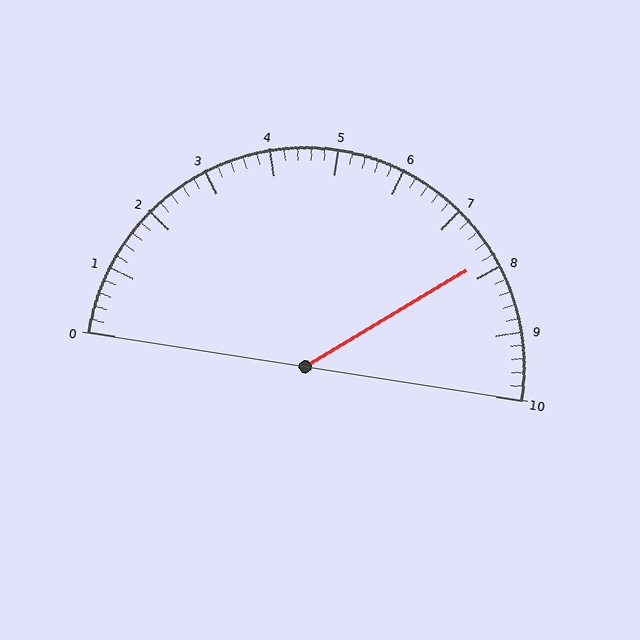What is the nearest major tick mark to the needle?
The nearest major tick mark is 8.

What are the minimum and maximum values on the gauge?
The gauge ranges from 0 to 10.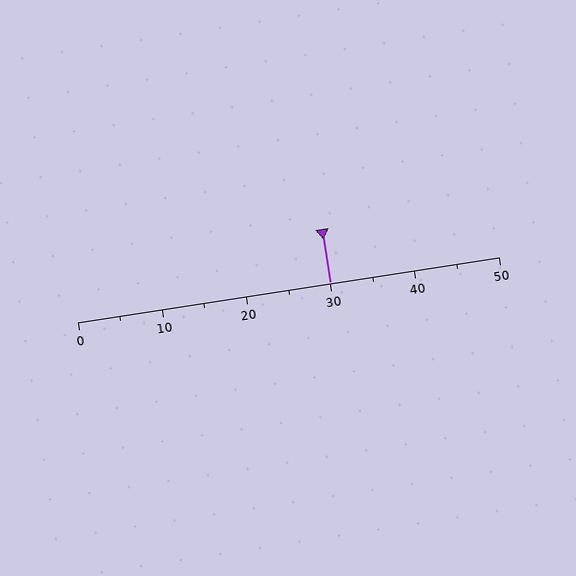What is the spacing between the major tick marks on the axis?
The major ticks are spaced 10 apart.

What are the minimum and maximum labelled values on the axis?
The axis runs from 0 to 50.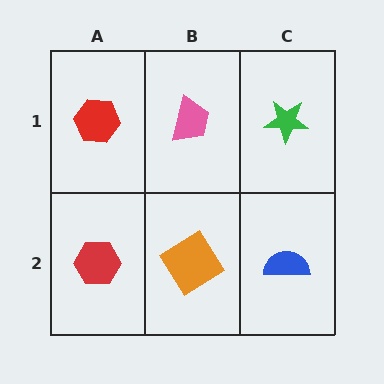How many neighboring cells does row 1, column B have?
3.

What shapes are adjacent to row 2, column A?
A red hexagon (row 1, column A), an orange diamond (row 2, column B).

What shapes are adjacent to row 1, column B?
An orange diamond (row 2, column B), a red hexagon (row 1, column A), a green star (row 1, column C).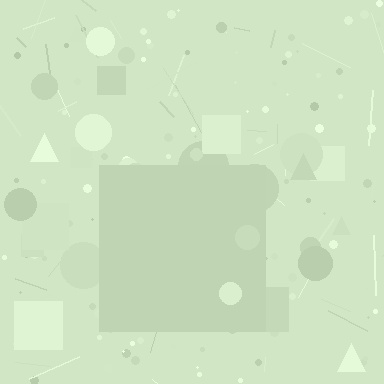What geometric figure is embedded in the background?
A square is embedded in the background.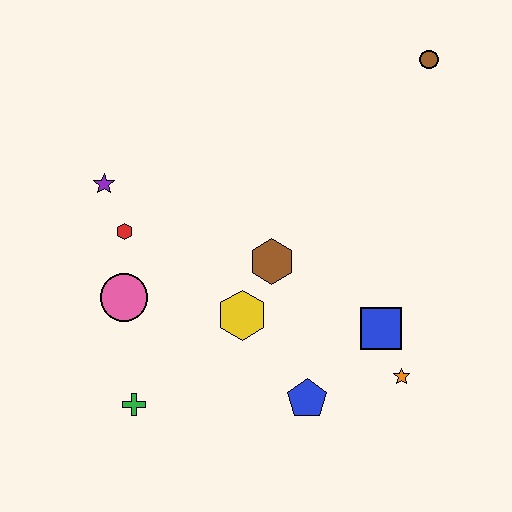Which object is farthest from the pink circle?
The brown circle is farthest from the pink circle.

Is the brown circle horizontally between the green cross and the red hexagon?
No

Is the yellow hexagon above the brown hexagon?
No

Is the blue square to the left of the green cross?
No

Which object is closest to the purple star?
The red hexagon is closest to the purple star.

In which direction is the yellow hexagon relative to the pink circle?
The yellow hexagon is to the right of the pink circle.